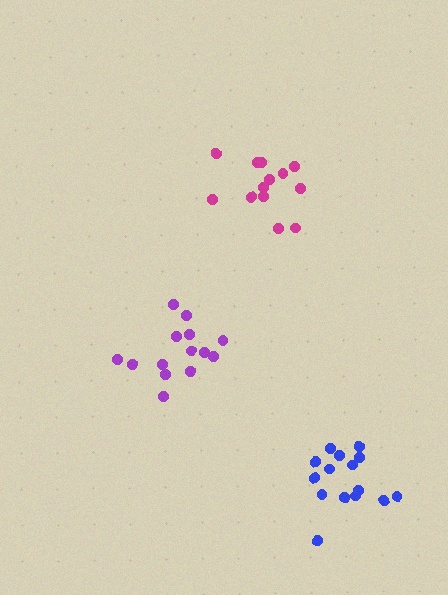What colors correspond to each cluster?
The clusters are colored: blue, magenta, purple.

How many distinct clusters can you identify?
There are 3 distinct clusters.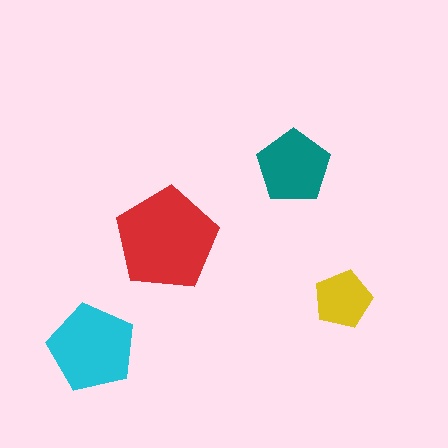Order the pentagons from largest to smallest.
the red one, the cyan one, the teal one, the yellow one.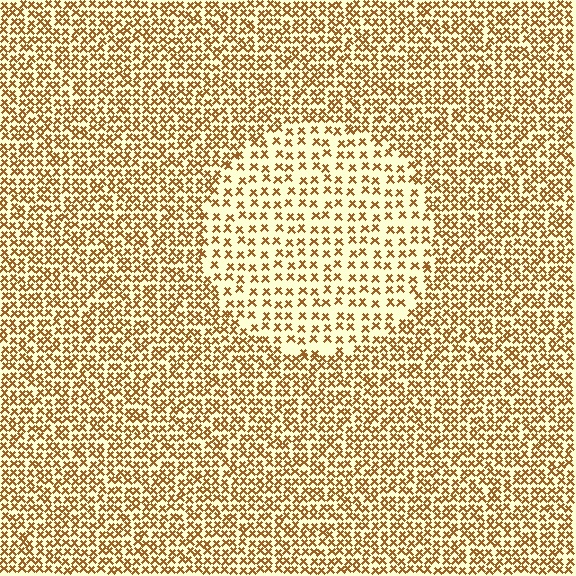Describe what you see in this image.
The image contains small brown elements arranged at two different densities. A circle-shaped region is visible where the elements are less densely packed than the surrounding area.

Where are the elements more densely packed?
The elements are more densely packed outside the circle boundary.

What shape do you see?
I see a circle.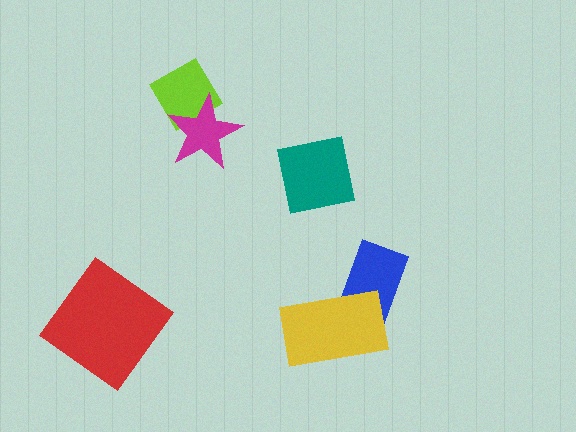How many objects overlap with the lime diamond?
1 object overlaps with the lime diamond.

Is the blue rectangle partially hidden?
Yes, it is partially covered by another shape.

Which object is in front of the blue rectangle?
The yellow rectangle is in front of the blue rectangle.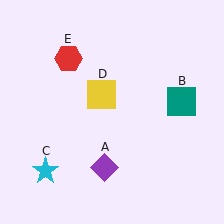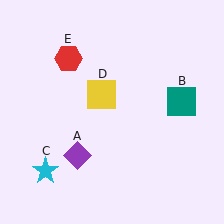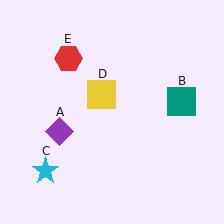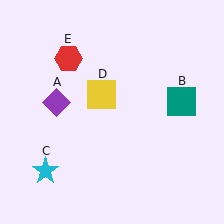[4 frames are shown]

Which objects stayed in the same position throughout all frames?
Teal square (object B) and cyan star (object C) and yellow square (object D) and red hexagon (object E) remained stationary.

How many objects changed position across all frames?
1 object changed position: purple diamond (object A).